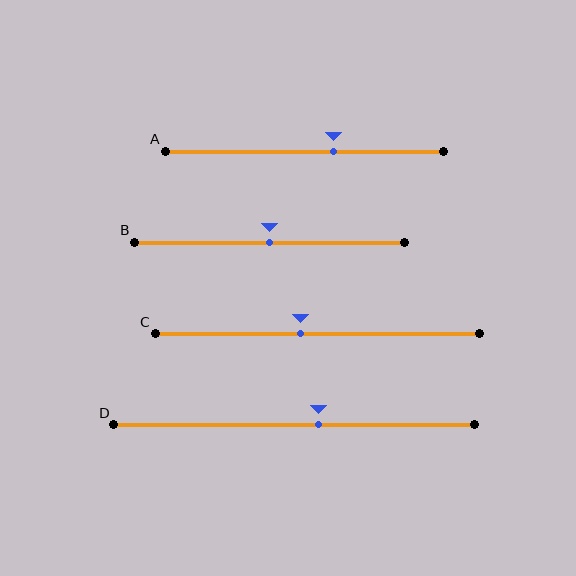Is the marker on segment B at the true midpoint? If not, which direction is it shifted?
Yes, the marker on segment B is at the true midpoint.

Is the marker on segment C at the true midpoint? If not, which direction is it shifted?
No, the marker on segment C is shifted to the left by about 5% of the segment length.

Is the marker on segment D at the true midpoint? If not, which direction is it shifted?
No, the marker on segment D is shifted to the right by about 7% of the segment length.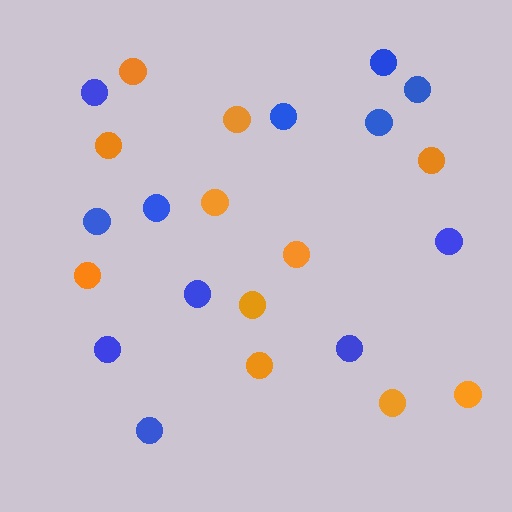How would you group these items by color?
There are 2 groups: one group of blue circles (12) and one group of orange circles (11).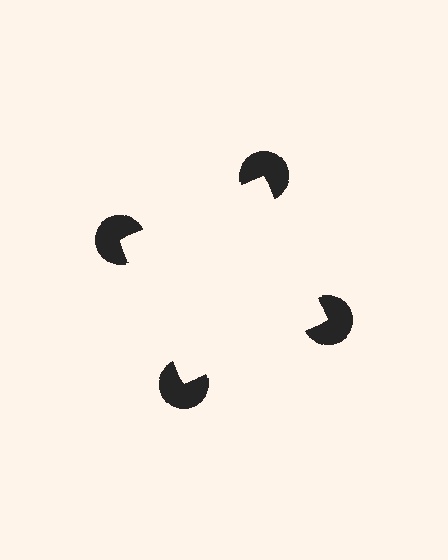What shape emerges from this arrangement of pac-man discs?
An illusory square — its edges are inferred from the aligned wedge cuts in the pac-man discs, not physically drawn.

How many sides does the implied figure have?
4 sides.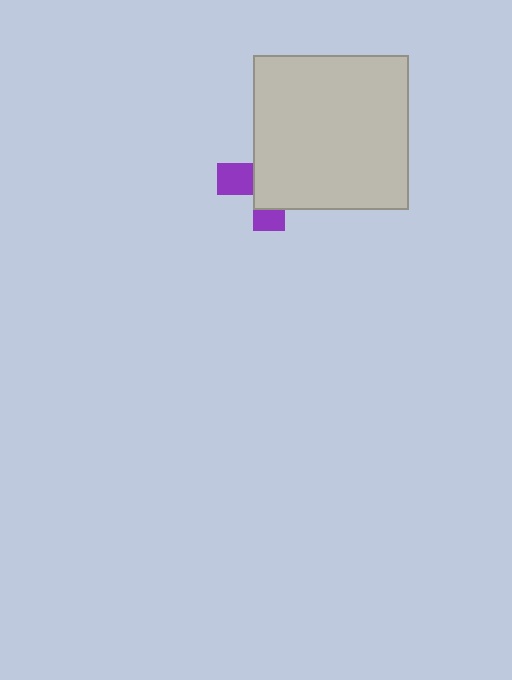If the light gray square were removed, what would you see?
You would see the complete purple cross.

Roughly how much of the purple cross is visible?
A small part of it is visible (roughly 33%).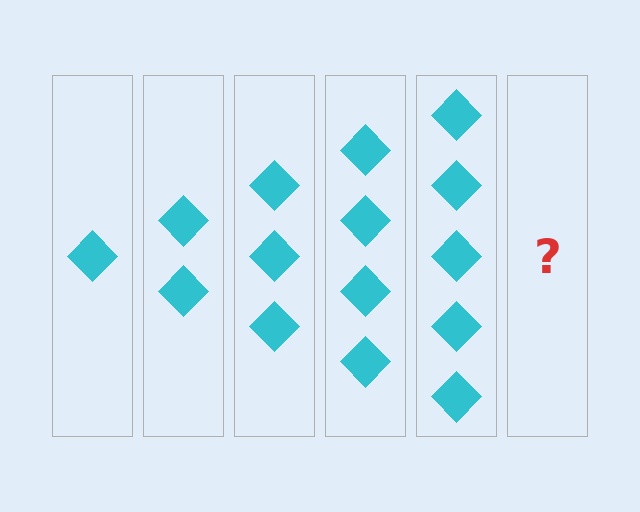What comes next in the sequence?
The next element should be 6 diamonds.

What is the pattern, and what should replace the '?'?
The pattern is that each step adds one more diamond. The '?' should be 6 diamonds.